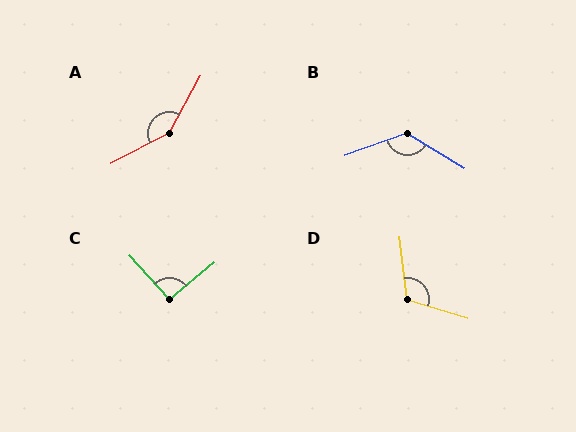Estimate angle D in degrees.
Approximately 114 degrees.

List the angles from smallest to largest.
C (93°), D (114°), B (128°), A (146°).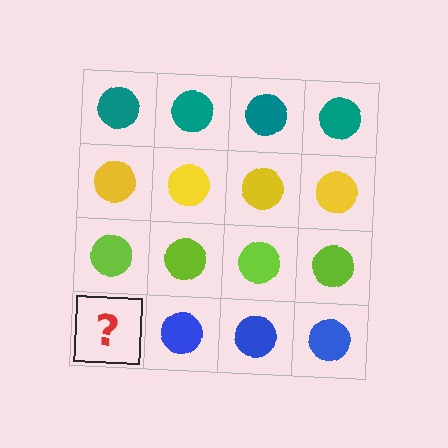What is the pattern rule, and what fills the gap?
The rule is that each row has a consistent color. The gap should be filled with a blue circle.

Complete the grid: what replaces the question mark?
The question mark should be replaced with a blue circle.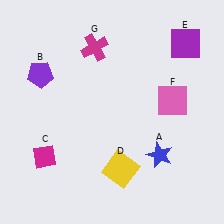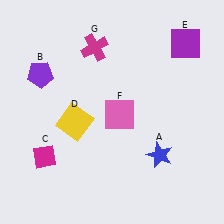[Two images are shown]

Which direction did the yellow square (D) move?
The yellow square (D) moved up.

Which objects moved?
The objects that moved are: the yellow square (D), the pink square (F).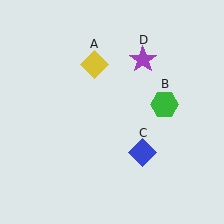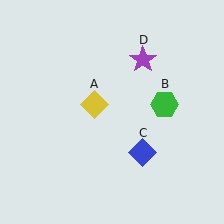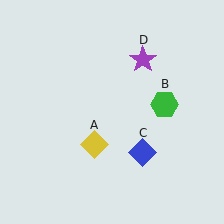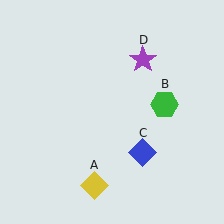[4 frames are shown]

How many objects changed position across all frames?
1 object changed position: yellow diamond (object A).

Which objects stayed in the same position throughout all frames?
Green hexagon (object B) and blue diamond (object C) and purple star (object D) remained stationary.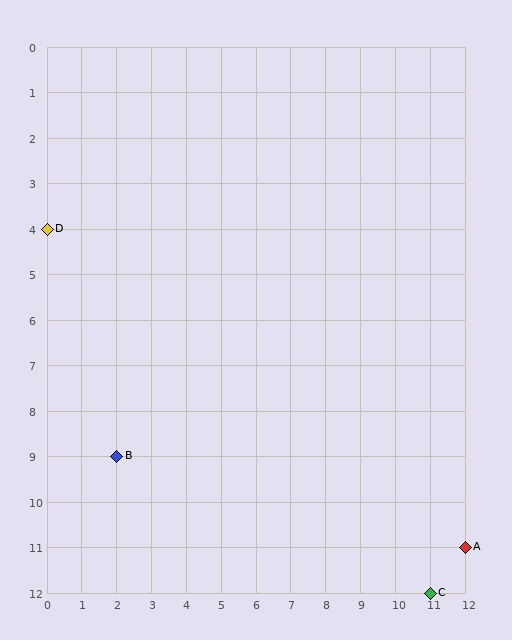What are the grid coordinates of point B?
Point B is at grid coordinates (2, 9).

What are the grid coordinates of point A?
Point A is at grid coordinates (12, 11).